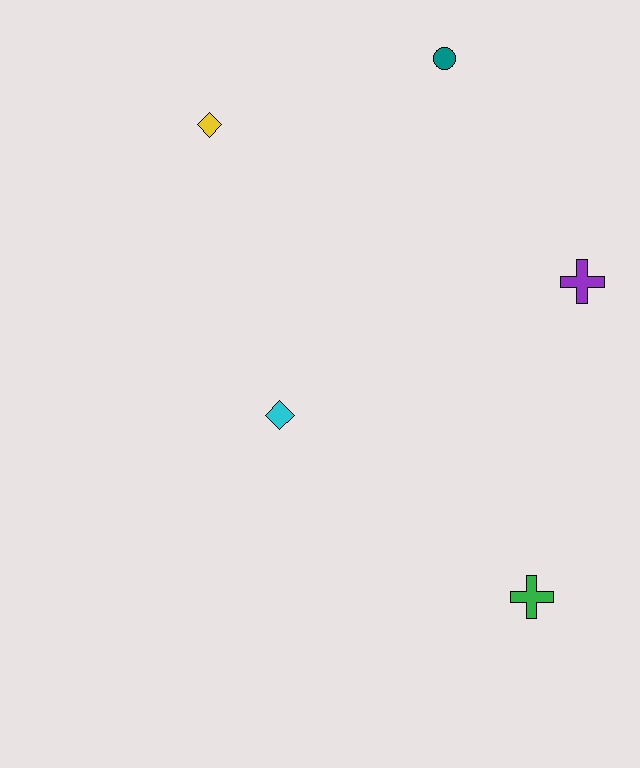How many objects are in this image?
There are 5 objects.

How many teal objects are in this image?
There is 1 teal object.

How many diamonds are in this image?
There are 2 diamonds.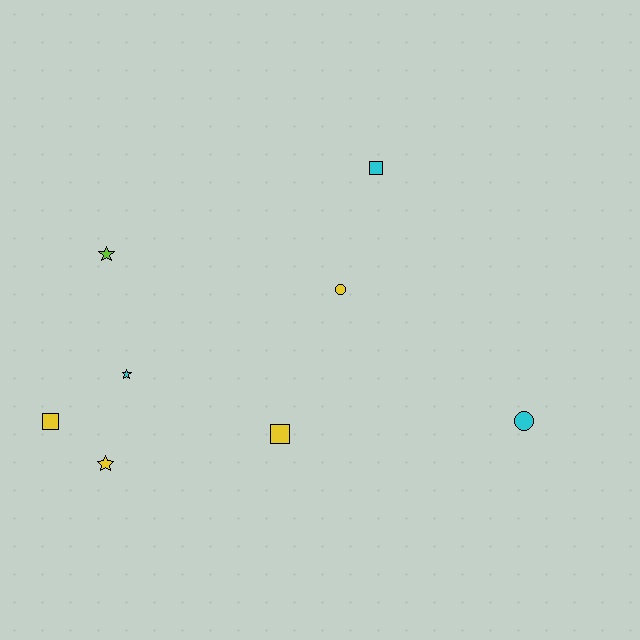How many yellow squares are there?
There are 2 yellow squares.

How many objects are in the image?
There are 8 objects.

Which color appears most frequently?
Yellow, with 4 objects.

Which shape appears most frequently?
Star, with 3 objects.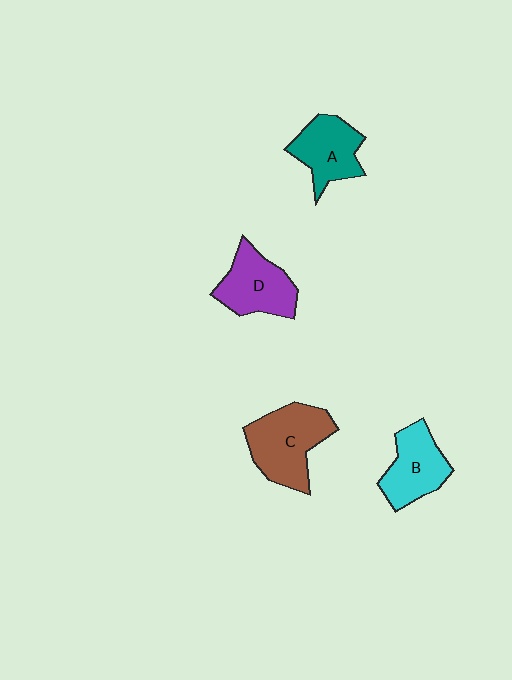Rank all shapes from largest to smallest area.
From largest to smallest: C (brown), D (purple), B (cyan), A (teal).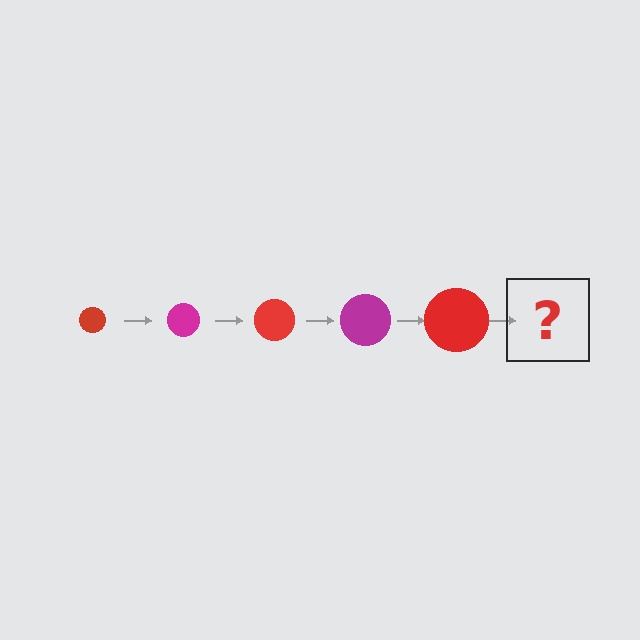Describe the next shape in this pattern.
It should be a magenta circle, larger than the previous one.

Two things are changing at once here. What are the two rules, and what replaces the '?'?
The two rules are that the circle grows larger each step and the color cycles through red and magenta. The '?' should be a magenta circle, larger than the previous one.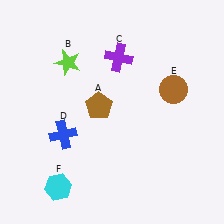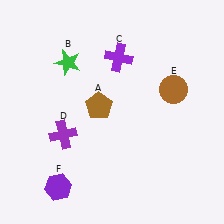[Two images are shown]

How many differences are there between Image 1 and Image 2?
There are 3 differences between the two images.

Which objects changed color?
B changed from lime to green. D changed from blue to purple. F changed from cyan to purple.